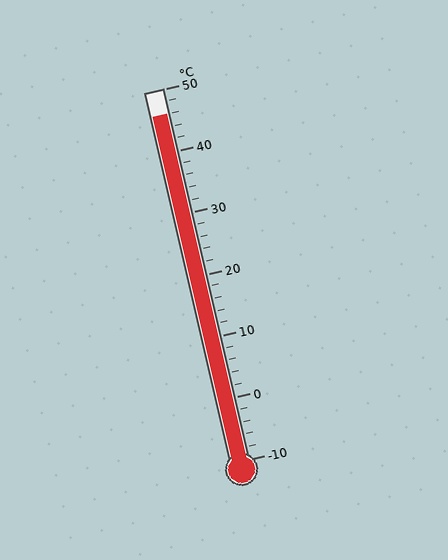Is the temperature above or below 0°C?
The temperature is above 0°C.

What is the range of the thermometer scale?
The thermometer scale ranges from -10°C to 50°C.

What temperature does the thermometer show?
The thermometer shows approximately 46°C.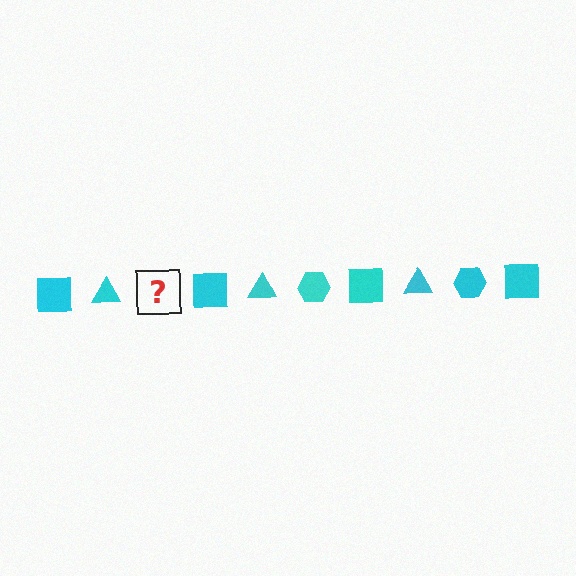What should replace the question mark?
The question mark should be replaced with a cyan hexagon.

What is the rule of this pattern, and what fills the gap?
The rule is that the pattern cycles through square, triangle, hexagon shapes in cyan. The gap should be filled with a cyan hexagon.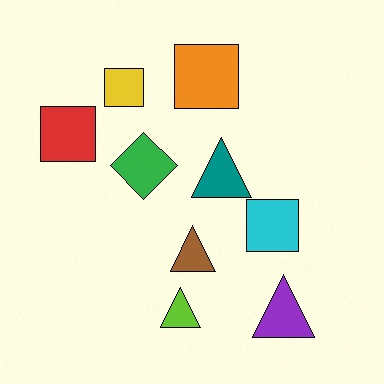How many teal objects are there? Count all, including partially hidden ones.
There is 1 teal object.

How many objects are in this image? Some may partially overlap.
There are 9 objects.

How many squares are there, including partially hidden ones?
There are 4 squares.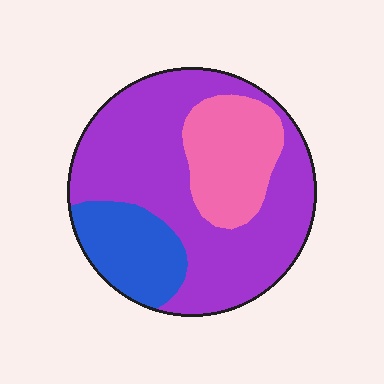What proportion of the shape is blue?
Blue takes up about one sixth (1/6) of the shape.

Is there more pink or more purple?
Purple.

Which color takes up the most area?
Purple, at roughly 60%.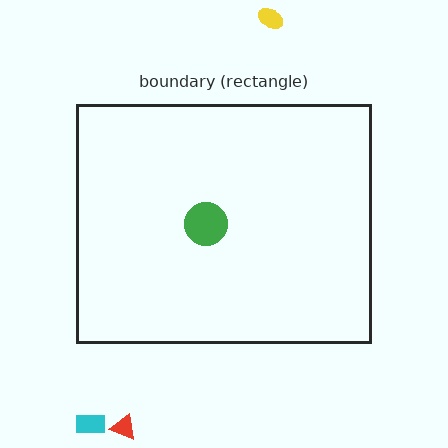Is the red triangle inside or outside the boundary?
Outside.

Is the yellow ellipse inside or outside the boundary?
Outside.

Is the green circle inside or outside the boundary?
Inside.